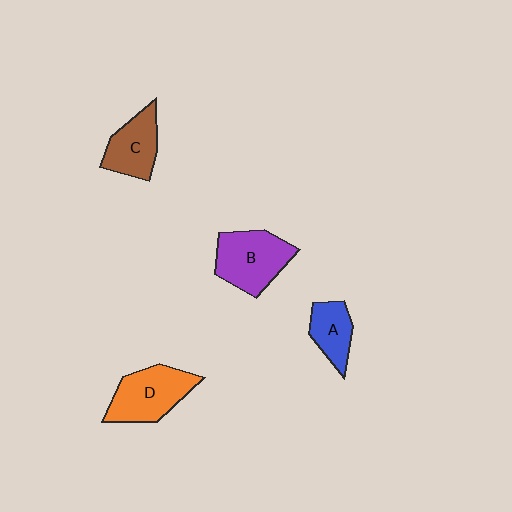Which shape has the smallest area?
Shape A (blue).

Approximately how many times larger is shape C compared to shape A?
Approximately 1.3 times.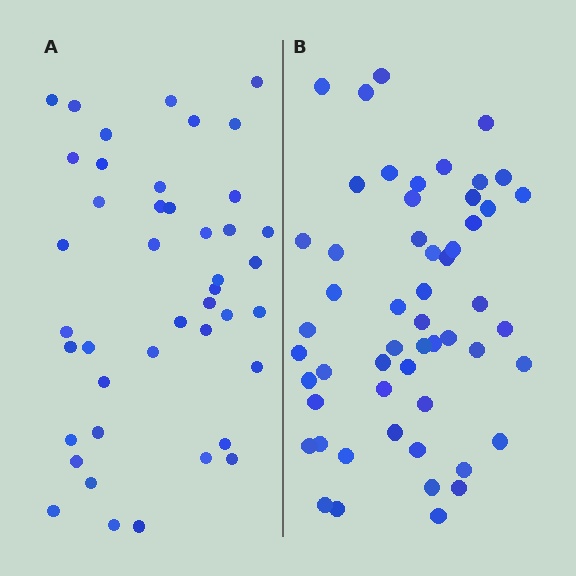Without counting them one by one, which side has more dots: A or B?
Region B (the right region) has more dots.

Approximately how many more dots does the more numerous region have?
Region B has roughly 12 or so more dots than region A.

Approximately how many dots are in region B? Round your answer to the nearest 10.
About 50 dots. (The exact count is 54, which rounds to 50.)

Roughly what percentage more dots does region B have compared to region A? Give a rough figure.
About 25% more.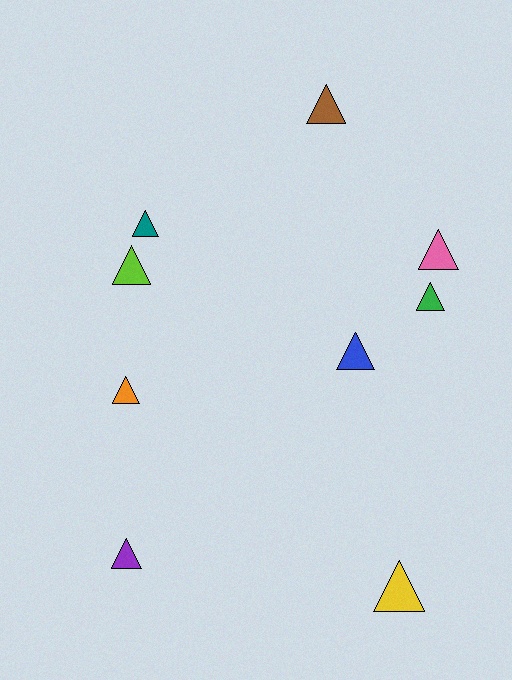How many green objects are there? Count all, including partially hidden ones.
There is 1 green object.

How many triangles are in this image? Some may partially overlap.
There are 9 triangles.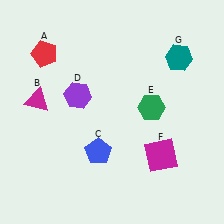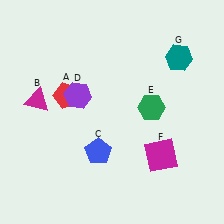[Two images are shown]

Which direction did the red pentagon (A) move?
The red pentagon (A) moved down.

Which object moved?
The red pentagon (A) moved down.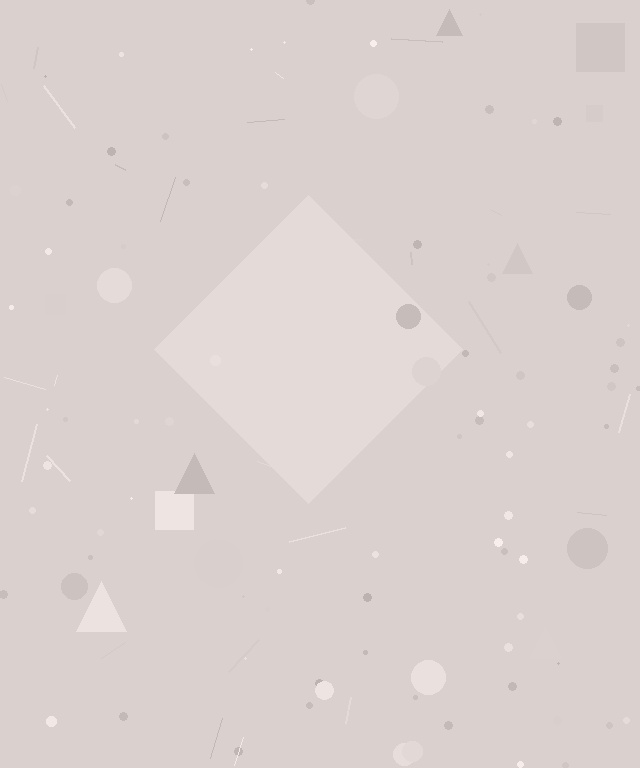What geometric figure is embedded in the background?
A diamond is embedded in the background.